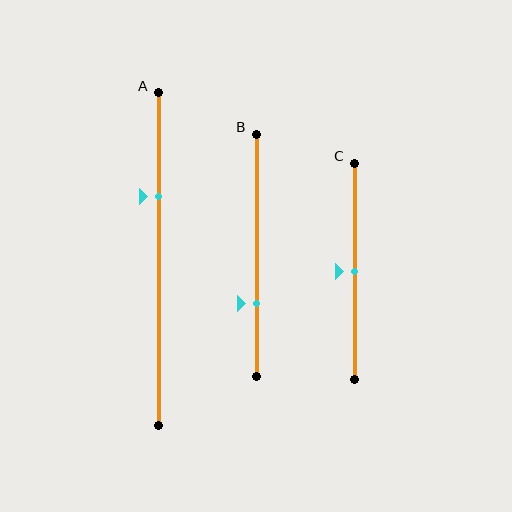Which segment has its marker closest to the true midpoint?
Segment C has its marker closest to the true midpoint.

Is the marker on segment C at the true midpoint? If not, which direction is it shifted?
Yes, the marker on segment C is at the true midpoint.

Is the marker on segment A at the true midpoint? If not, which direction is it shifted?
No, the marker on segment A is shifted upward by about 19% of the segment length.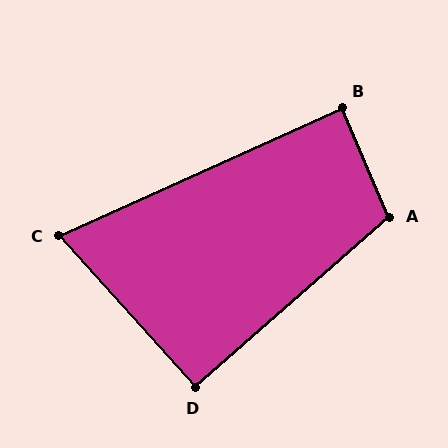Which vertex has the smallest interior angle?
C, at approximately 72 degrees.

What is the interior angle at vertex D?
Approximately 91 degrees (approximately right).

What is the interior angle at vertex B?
Approximately 89 degrees (approximately right).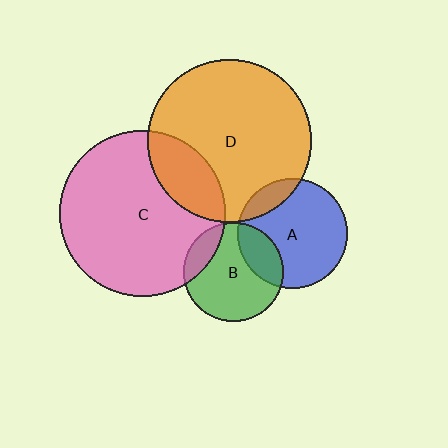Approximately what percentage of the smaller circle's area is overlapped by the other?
Approximately 15%.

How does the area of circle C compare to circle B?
Approximately 2.8 times.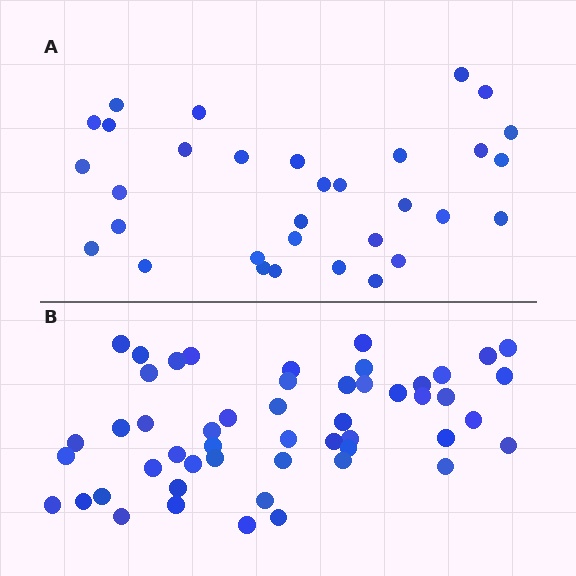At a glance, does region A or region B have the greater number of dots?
Region B (the bottom region) has more dots.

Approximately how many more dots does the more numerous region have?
Region B has approximately 20 more dots than region A.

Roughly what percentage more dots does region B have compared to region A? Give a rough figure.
About 60% more.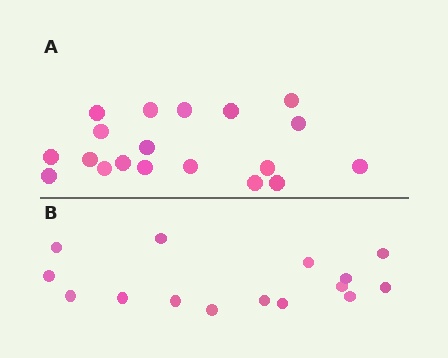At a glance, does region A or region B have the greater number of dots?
Region A (the top region) has more dots.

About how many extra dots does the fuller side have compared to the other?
Region A has about 4 more dots than region B.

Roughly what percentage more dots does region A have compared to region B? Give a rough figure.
About 25% more.